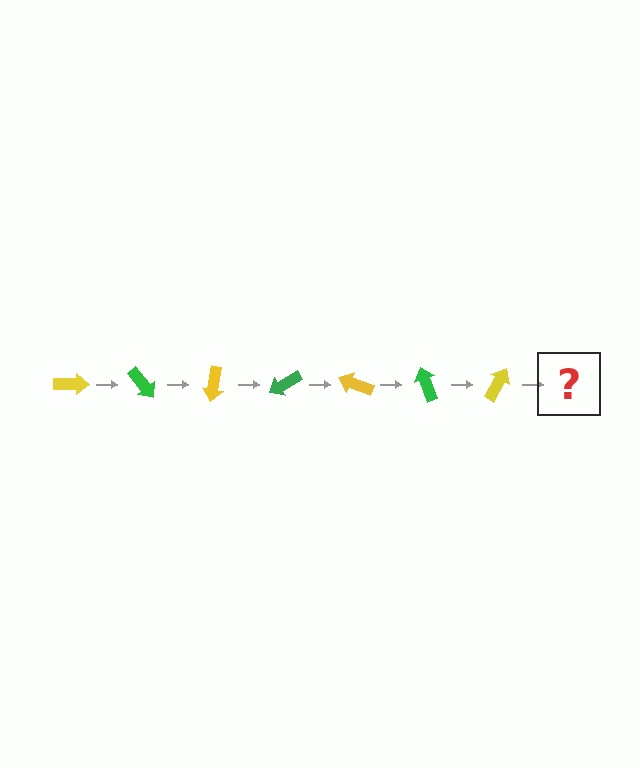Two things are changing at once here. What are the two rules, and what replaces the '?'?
The two rules are that it rotates 50 degrees each step and the color cycles through yellow and green. The '?' should be a green arrow, rotated 350 degrees from the start.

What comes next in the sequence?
The next element should be a green arrow, rotated 350 degrees from the start.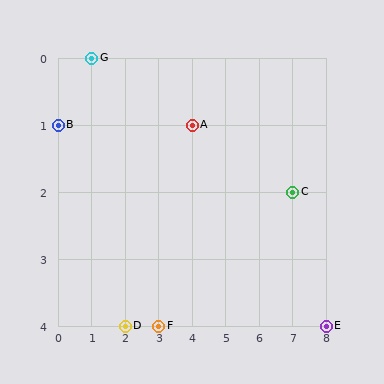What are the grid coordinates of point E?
Point E is at grid coordinates (8, 4).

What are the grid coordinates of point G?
Point G is at grid coordinates (1, 0).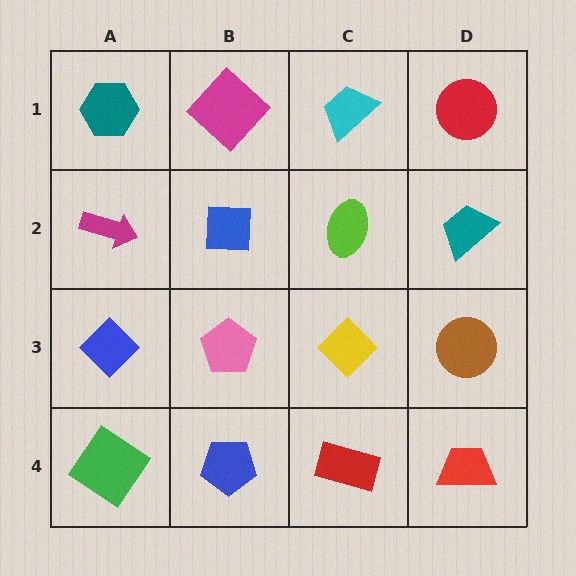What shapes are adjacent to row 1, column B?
A blue square (row 2, column B), a teal hexagon (row 1, column A), a cyan trapezoid (row 1, column C).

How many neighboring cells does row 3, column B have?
4.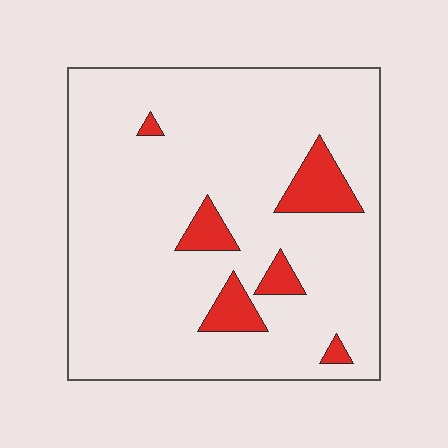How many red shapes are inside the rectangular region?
6.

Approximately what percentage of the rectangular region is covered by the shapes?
Approximately 10%.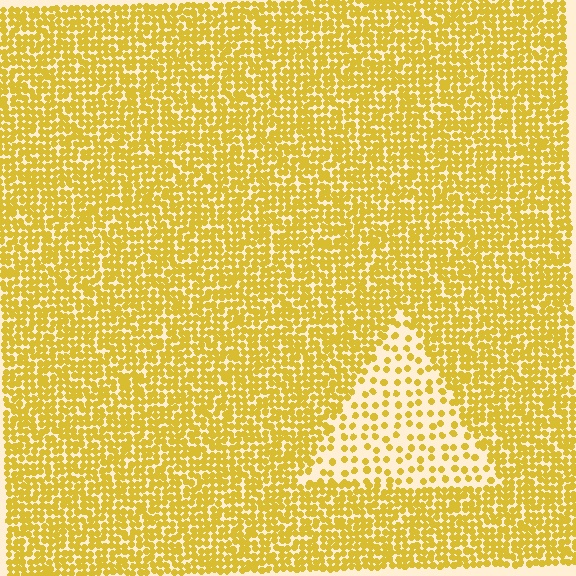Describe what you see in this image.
The image contains small yellow elements arranged at two different densities. A triangle-shaped region is visible where the elements are less densely packed than the surrounding area.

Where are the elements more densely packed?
The elements are more densely packed outside the triangle boundary.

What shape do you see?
I see a triangle.